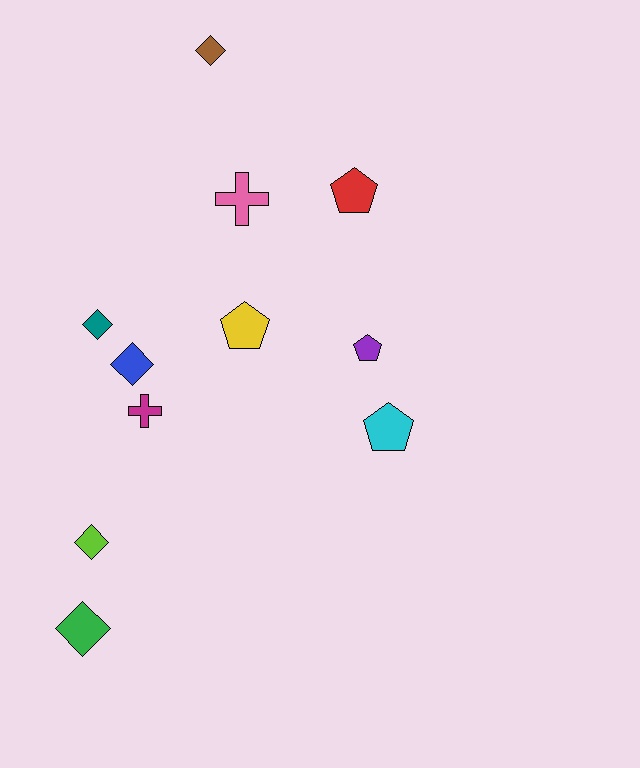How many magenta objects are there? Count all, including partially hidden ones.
There is 1 magenta object.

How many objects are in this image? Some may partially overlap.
There are 11 objects.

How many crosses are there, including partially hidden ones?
There are 2 crosses.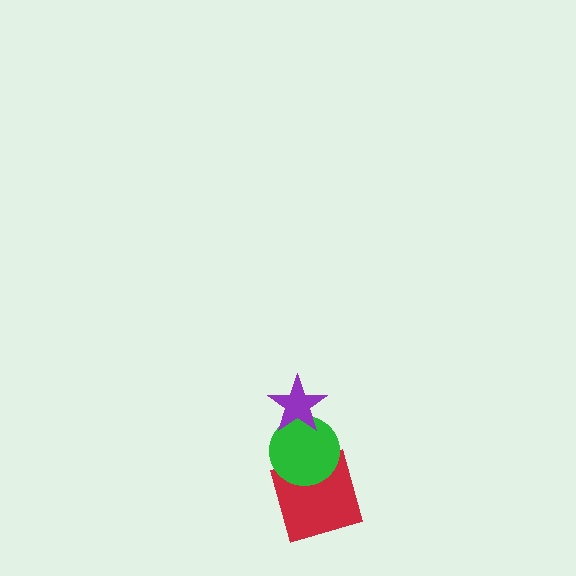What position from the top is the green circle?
The green circle is 2nd from the top.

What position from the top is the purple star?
The purple star is 1st from the top.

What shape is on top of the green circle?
The purple star is on top of the green circle.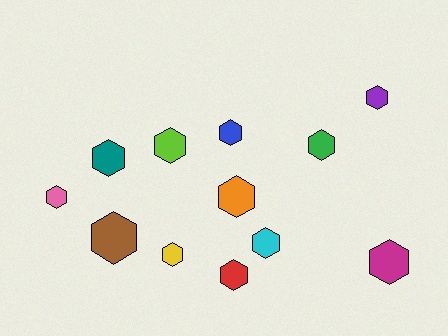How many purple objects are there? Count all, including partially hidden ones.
There is 1 purple object.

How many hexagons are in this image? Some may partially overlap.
There are 12 hexagons.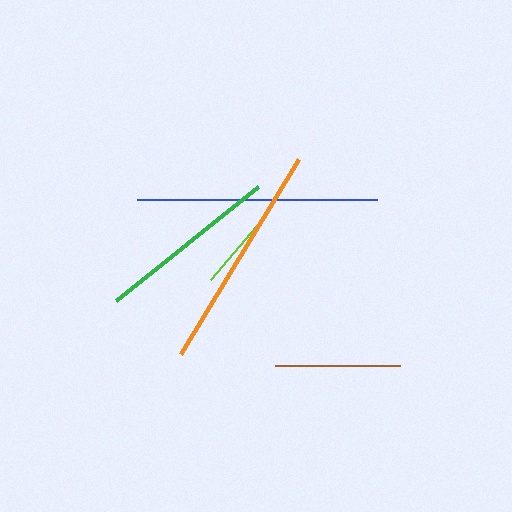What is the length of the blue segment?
The blue segment is approximately 240 pixels long.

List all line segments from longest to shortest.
From longest to shortest: blue, orange, green, brown, lime.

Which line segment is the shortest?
The lime line is the shortest at approximately 71 pixels.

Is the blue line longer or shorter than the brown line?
The blue line is longer than the brown line.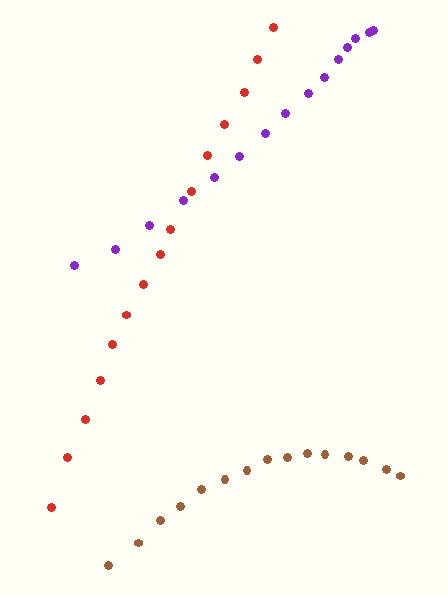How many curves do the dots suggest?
There are 3 distinct paths.